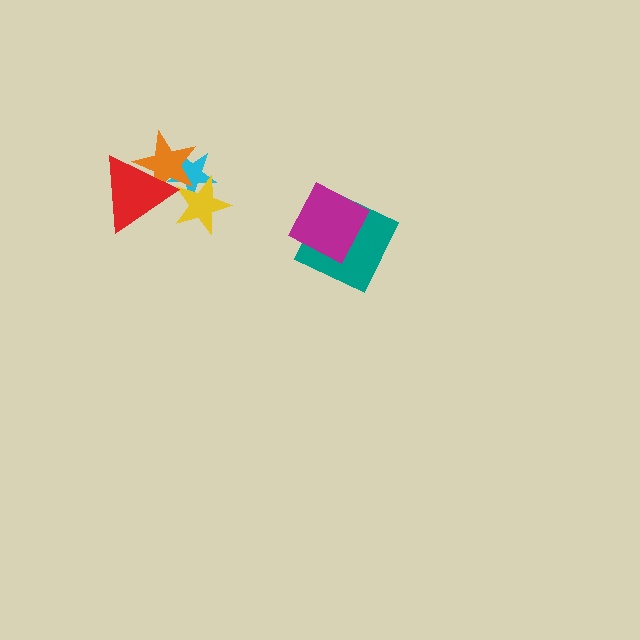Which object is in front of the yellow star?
The orange star is in front of the yellow star.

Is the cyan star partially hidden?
Yes, it is partially covered by another shape.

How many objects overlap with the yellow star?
2 objects overlap with the yellow star.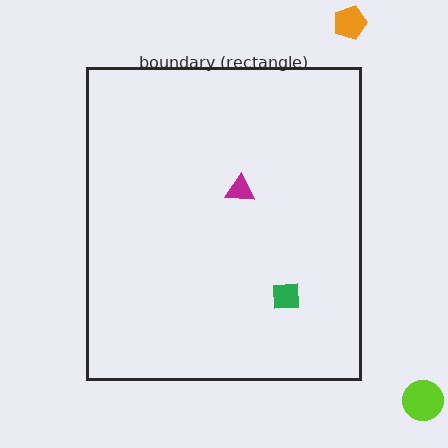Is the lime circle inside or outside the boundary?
Outside.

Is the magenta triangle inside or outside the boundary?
Inside.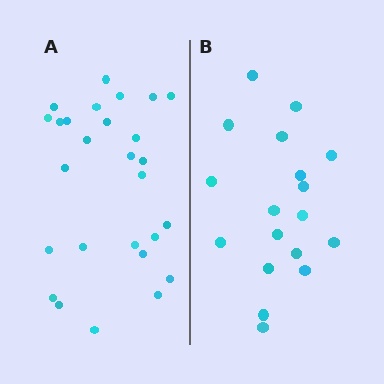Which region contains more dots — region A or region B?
Region A (the left region) has more dots.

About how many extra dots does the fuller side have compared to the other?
Region A has roughly 8 or so more dots than region B.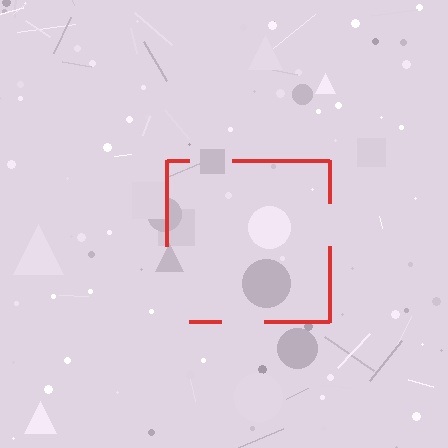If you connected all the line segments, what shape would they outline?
They would outline a square.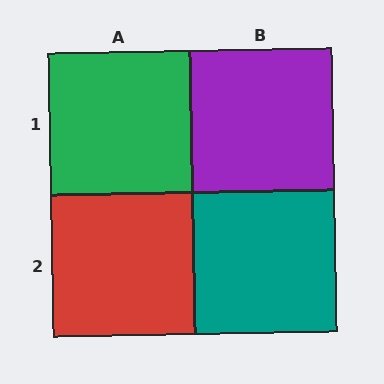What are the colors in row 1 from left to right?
Green, purple.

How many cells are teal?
1 cell is teal.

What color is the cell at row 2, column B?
Teal.